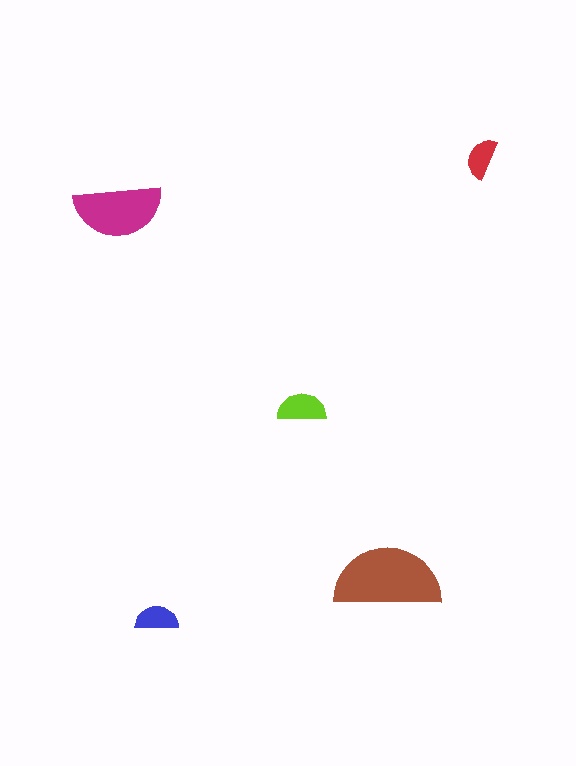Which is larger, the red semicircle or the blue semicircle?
The blue one.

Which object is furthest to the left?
The magenta semicircle is leftmost.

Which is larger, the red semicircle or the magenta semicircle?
The magenta one.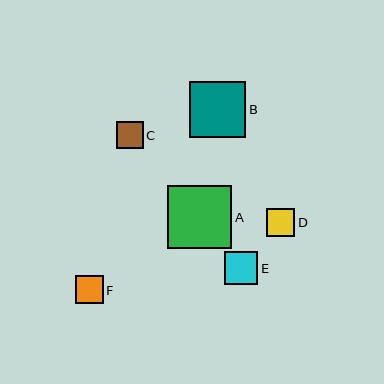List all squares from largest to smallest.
From largest to smallest: A, B, E, D, F, C.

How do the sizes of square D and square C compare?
Square D and square C are approximately the same size.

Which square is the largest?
Square A is the largest with a size of approximately 64 pixels.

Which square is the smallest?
Square C is the smallest with a size of approximately 27 pixels.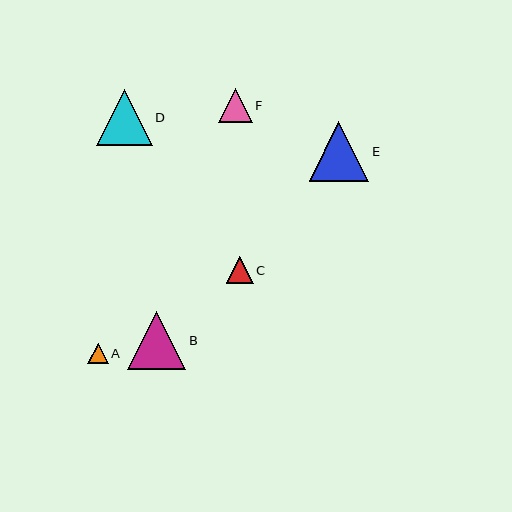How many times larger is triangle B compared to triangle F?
Triangle B is approximately 1.7 times the size of triangle F.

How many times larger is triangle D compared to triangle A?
Triangle D is approximately 2.8 times the size of triangle A.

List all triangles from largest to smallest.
From largest to smallest: E, B, D, F, C, A.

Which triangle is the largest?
Triangle E is the largest with a size of approximately 60 pixels.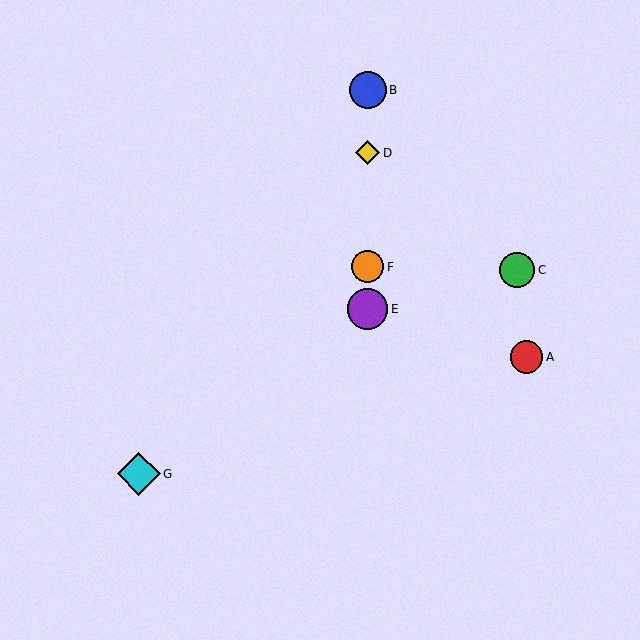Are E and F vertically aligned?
Yes, both are at x≈368.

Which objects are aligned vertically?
Objects B, D, E, F are aligned vertically.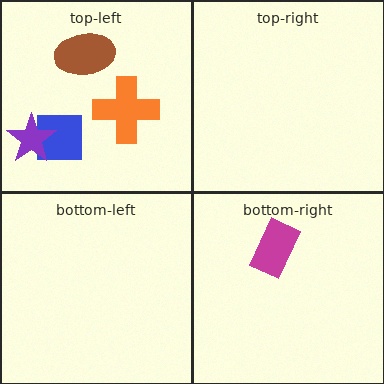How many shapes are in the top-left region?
4.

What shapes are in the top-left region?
The brown ellipse, the blue square, the orange cross, the purple star.